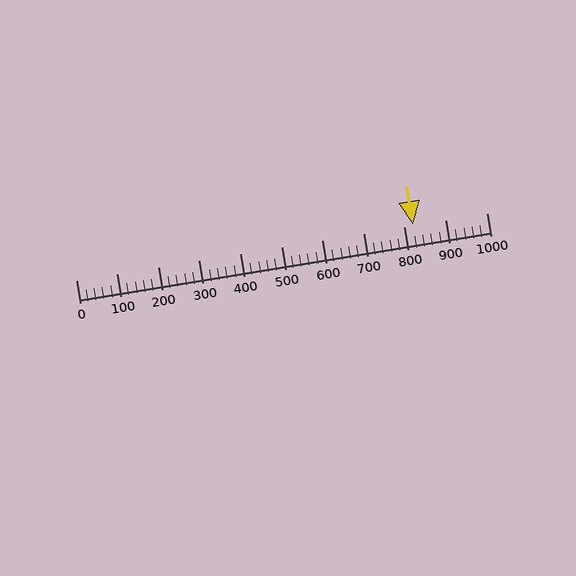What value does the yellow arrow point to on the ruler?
The yellow arrow points to approximately 820.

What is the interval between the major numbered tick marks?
The major tick marks are spaced 100 units apart.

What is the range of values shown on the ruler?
The ruler shows values from 0 to 1000.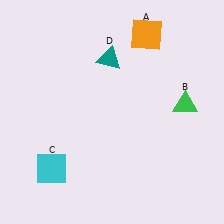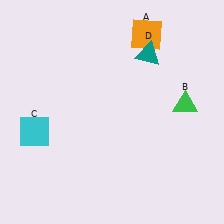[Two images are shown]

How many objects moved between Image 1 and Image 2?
2 objects moved between the two images.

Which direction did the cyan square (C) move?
The cyan square (C) moved up.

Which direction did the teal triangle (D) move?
The teal triangle (D) moved right.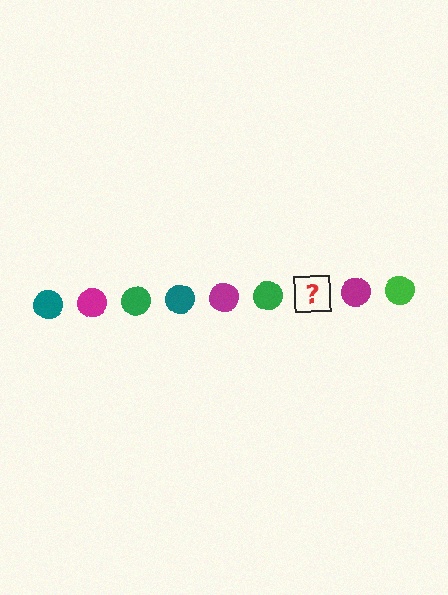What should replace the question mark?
The question mark should be replaced with a teal circle.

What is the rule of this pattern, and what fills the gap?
The rule is that the pattern cycles through teal, magenta, green circles. The gap should be filled with a teal circle.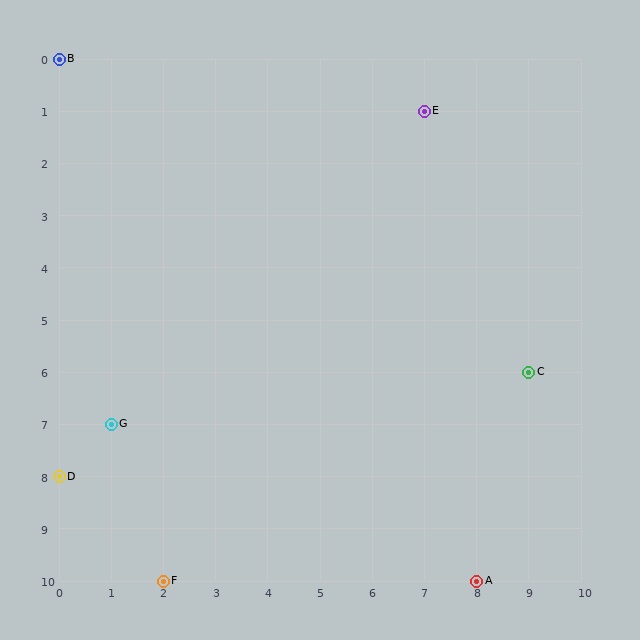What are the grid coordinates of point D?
Point D is at grid coordinates (0, 8).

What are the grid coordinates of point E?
Point E is at grid coordinates (7, 1).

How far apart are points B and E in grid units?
Points B and E are 7 columns and 1 row apart (about 7.1 grid units diagonally).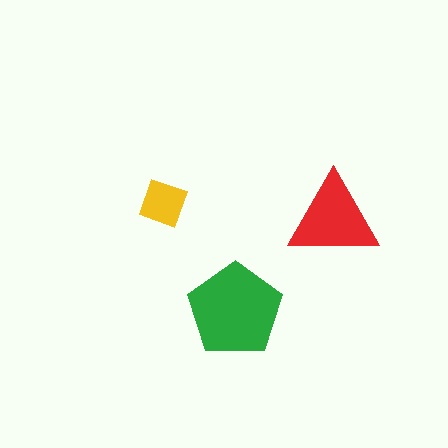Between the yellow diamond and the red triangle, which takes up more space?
The red triangle.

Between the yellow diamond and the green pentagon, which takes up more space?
The green pentagon.